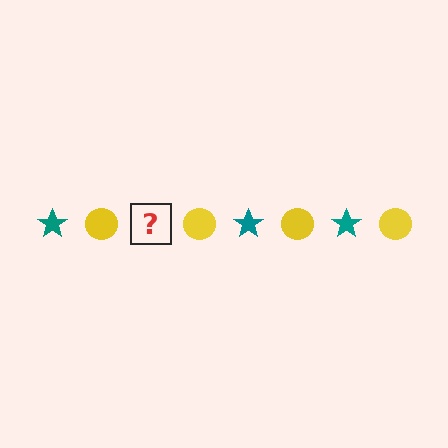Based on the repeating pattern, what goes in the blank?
The blank should be a teal star.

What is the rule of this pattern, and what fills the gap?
The rule is that the pattern alternates between teal star and yellow circle. The gap should be filled with a teal star.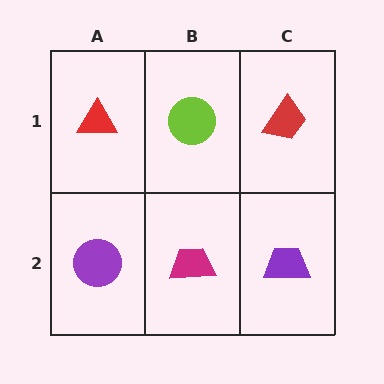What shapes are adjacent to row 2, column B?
A lime circle (row 1, column B), a purple circle (row 2, column A), a purple trapezoid (row 2, column C).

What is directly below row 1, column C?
A purple trapezoid.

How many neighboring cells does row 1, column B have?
3.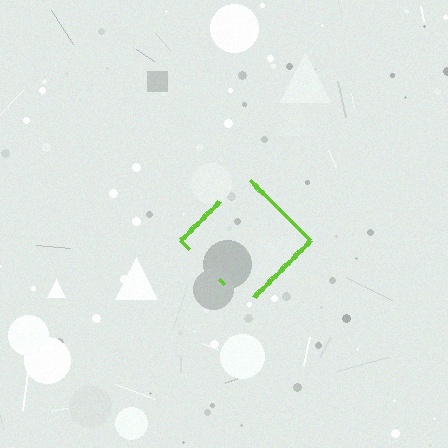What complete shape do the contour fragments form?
The contour fragments form a diamond.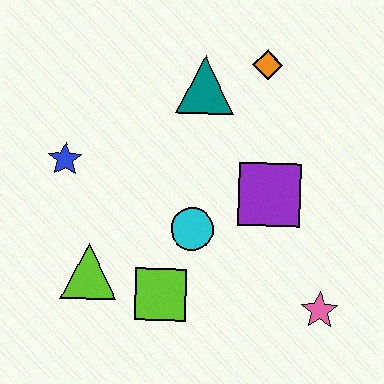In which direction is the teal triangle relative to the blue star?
The teal triangle is to the right of the blue star.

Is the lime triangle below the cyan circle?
Yes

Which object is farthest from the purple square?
The blue star is farthest from the purple square.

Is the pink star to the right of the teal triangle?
Yes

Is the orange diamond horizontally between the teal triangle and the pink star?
Yes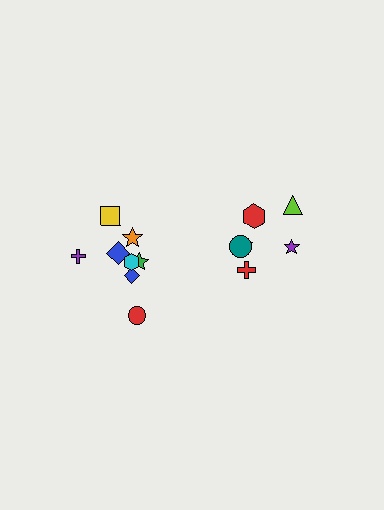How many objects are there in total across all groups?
There are 14 objects.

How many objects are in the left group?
There are 8 objects.